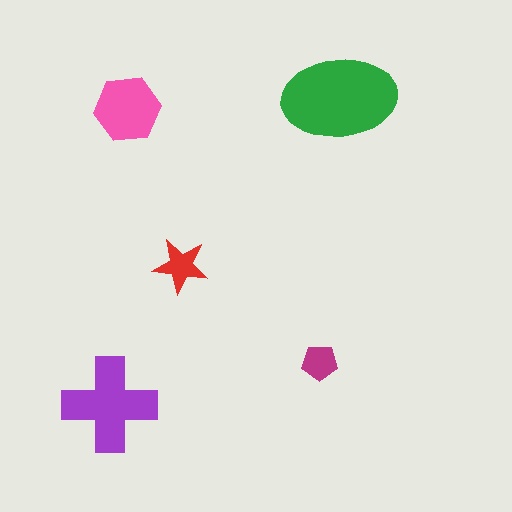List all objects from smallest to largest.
The magenta pentagon, the red star, the pink hexagon, the purple cross, the green ellipse.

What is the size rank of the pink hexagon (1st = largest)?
3rd.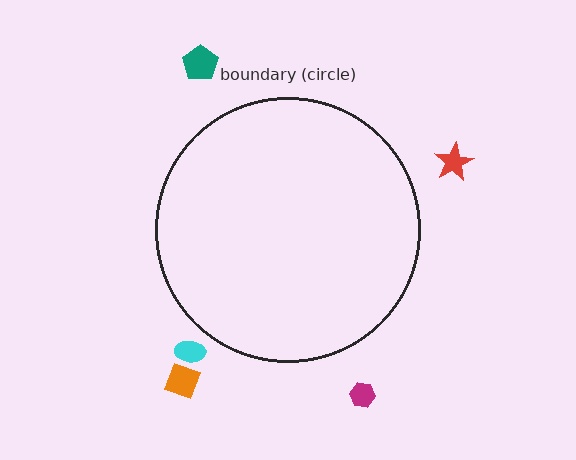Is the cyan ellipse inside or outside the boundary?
Outside.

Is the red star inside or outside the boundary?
Outside.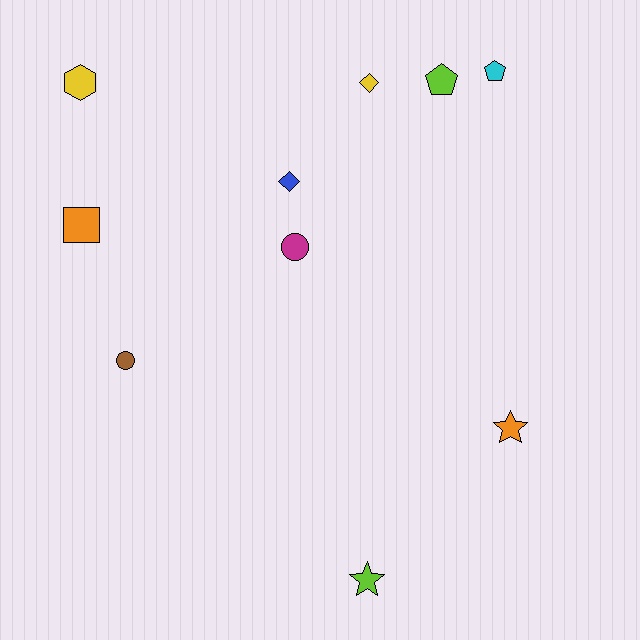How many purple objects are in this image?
There are no purple objects.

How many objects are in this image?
There are 10 objects.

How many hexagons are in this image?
There is 1 hexagon.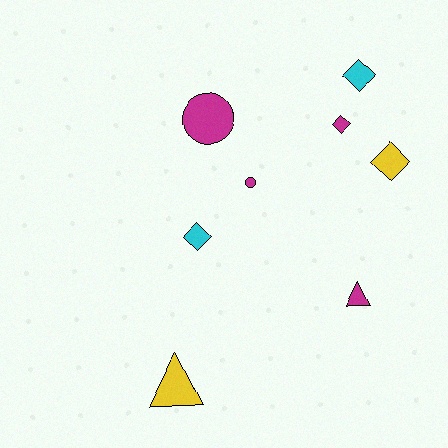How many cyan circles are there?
There are no cyan circles.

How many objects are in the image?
There are 8 objects.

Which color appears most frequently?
Magenta, with 4 objects.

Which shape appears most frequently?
Diamond, with 4 objects.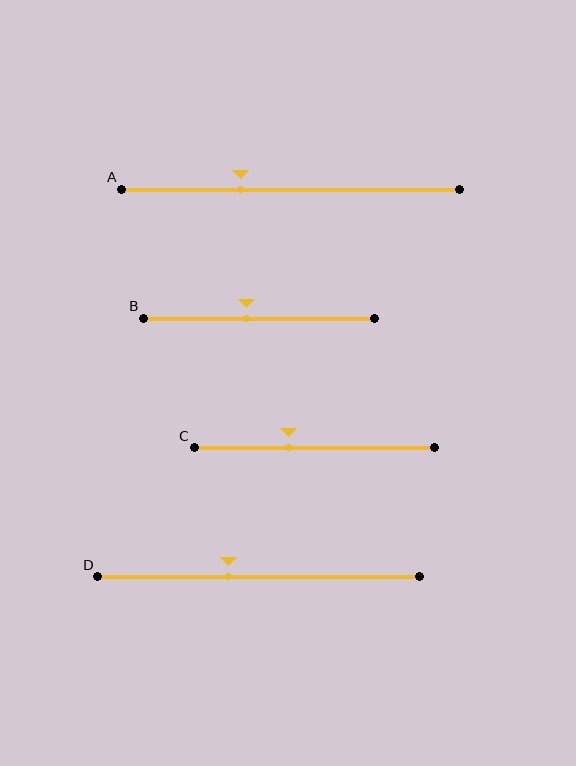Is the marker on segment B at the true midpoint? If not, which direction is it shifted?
No, the marker on segment B is shifted to the left by about 5% of the segment length.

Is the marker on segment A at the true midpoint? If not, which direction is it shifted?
No, the marker on segment A is shifted to the left by about 15% of the segment length.